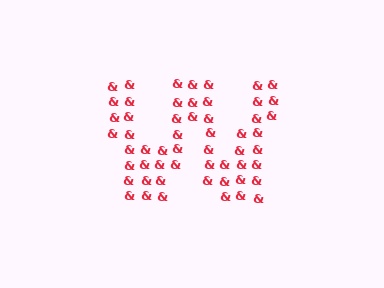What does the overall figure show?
The overall figure shows the letter W.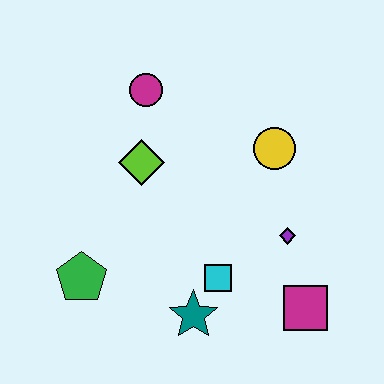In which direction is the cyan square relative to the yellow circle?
The cyan square is below the yellow circle.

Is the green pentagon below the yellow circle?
Yes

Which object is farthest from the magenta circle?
The magenta square is farthest from the magenta circle.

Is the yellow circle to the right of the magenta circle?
Yes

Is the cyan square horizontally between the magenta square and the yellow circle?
No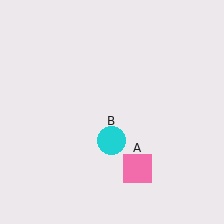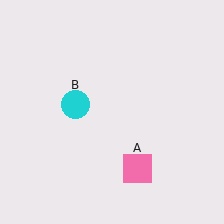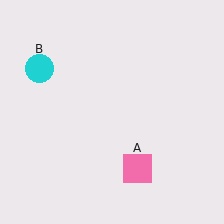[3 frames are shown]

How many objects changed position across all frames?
1 object changed position: cyan circle (object B).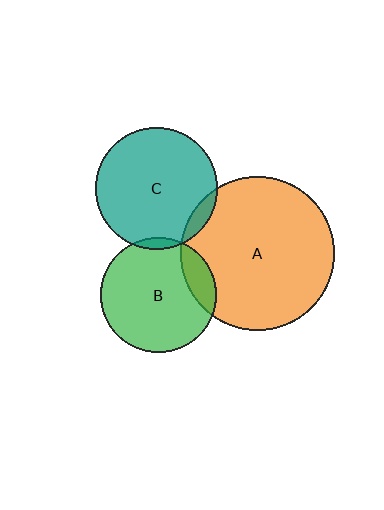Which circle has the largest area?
Circle A (orange).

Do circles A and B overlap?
Yes.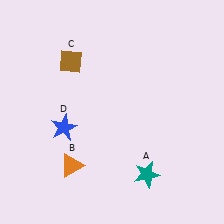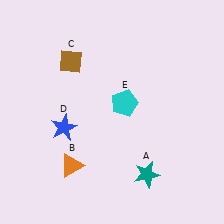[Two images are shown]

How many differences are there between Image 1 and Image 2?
There is 1 difference between the two images.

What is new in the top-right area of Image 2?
A cyan pentagon (E) was added in the top-right area of Image 2.